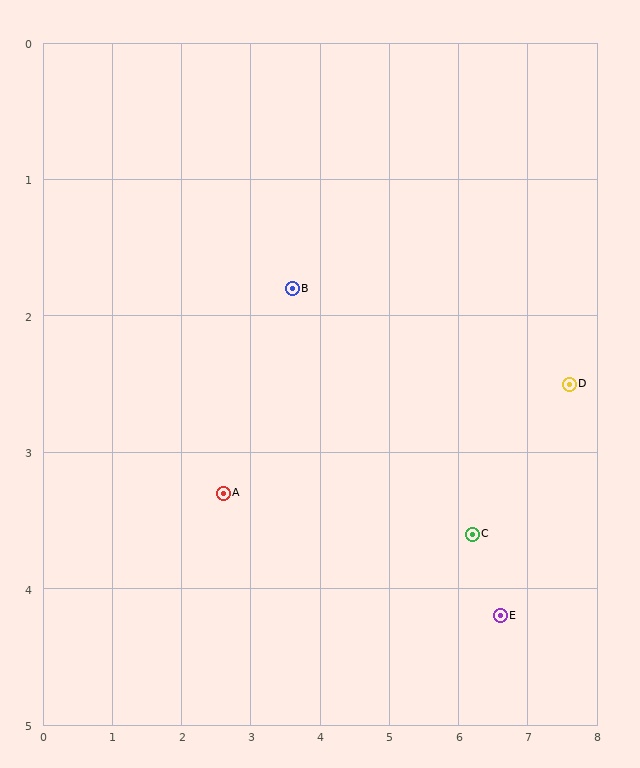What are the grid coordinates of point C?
Point C is at approximately (6.2, 3.6).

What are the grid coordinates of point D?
Point D is at approximately (7.6, 2.5).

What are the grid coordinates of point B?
Point B is at approximately (3.6, 1.8).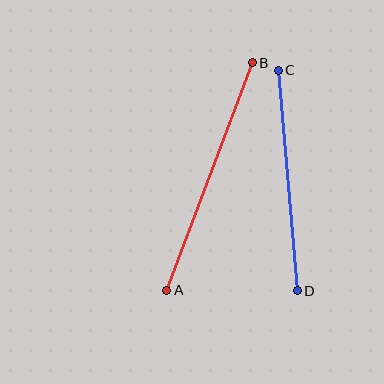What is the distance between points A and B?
The distance is approximately 243 pixels.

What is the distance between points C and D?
The distance is approximately 221 pixels.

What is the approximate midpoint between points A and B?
The midpoint is at approximately (210, 176) pixels.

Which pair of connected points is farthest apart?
Points A and B are farthest apart.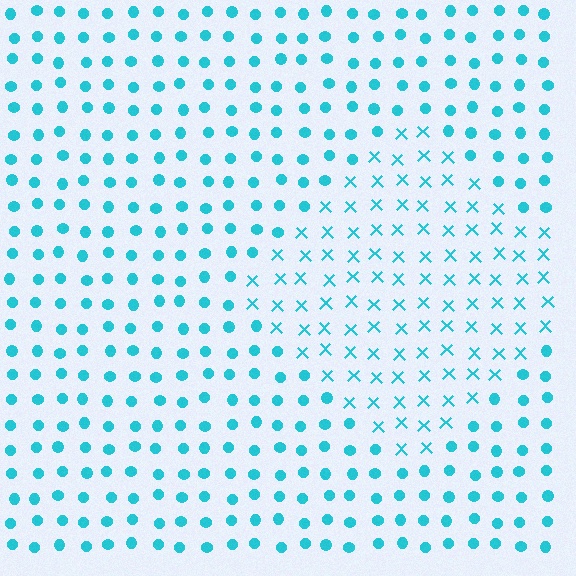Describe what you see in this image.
The image is filled with small cyan elements arranged in a uniform grid. A diamond-shaped region contains X marks, while the surrounding area contains circles. The boundary is defined purely by the change in element shape.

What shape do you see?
I see a diamond.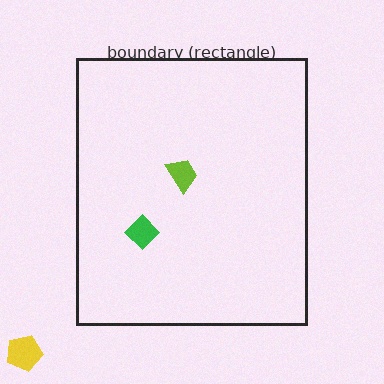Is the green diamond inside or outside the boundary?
Inside.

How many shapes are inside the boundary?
2 inside, 1 outside.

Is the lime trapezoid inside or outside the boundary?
Inside.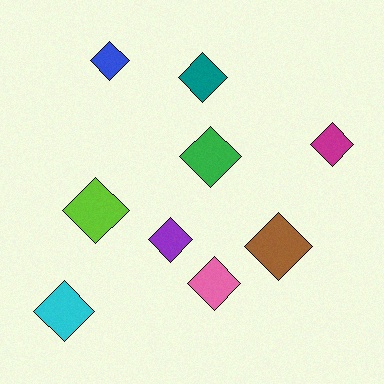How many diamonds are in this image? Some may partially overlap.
There are 9 diamonds.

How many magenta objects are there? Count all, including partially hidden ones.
There is 1 magenta object.